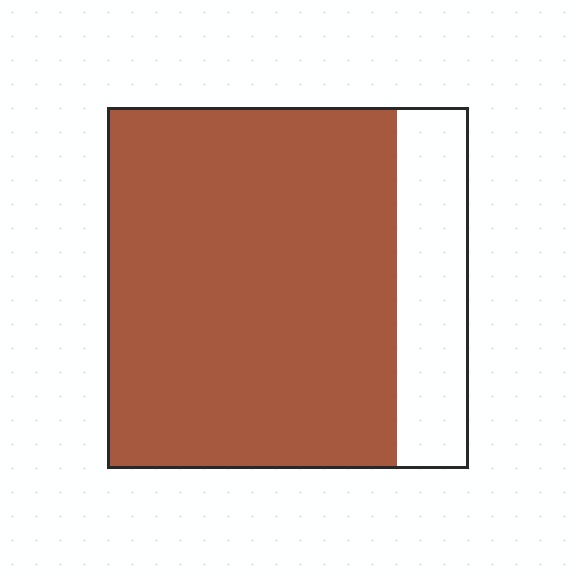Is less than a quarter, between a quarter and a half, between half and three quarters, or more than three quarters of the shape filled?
More than three quarters.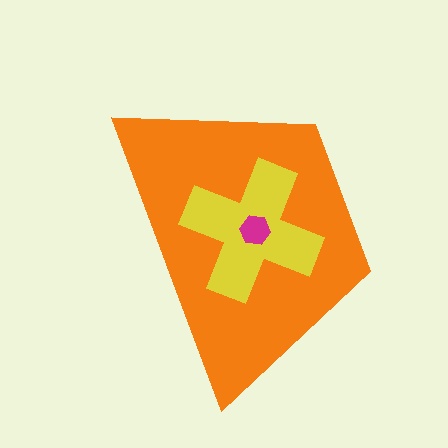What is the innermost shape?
The magenta hexagon.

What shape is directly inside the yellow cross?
The magenta hexagon.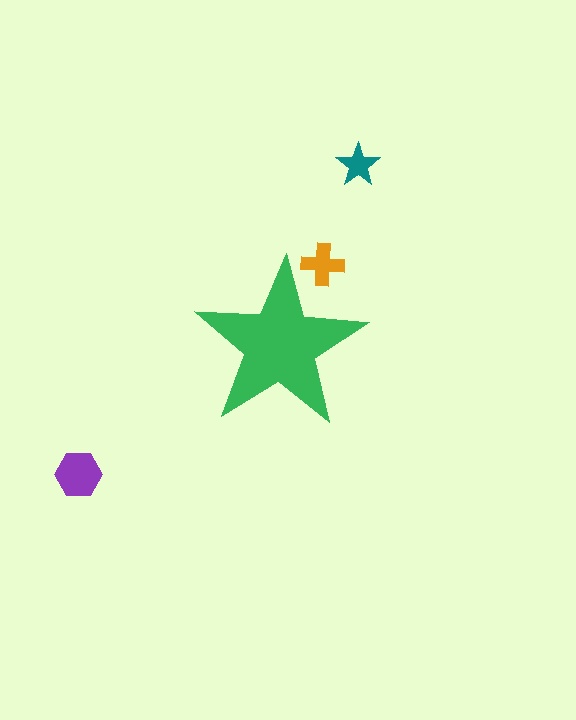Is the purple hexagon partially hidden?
No, the purple hexagon is fully visible.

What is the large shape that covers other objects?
A green star.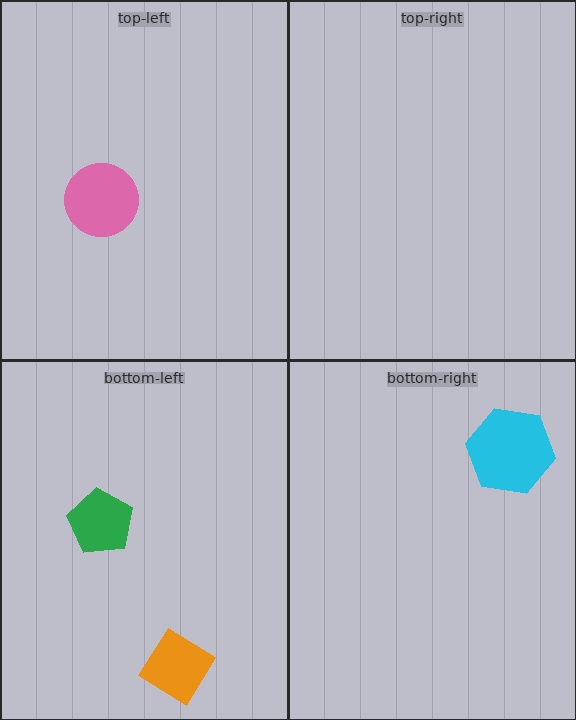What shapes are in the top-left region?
The pink circle.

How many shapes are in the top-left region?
1.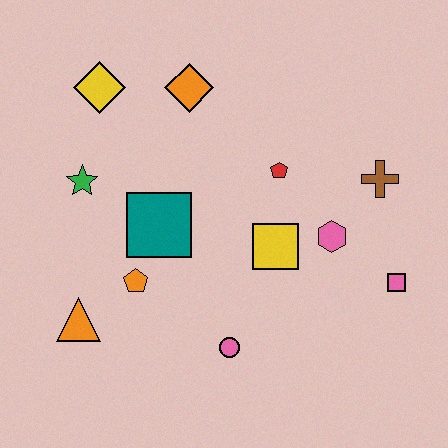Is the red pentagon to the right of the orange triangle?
Yes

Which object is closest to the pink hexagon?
The yellow square is closest to the pink hexagon.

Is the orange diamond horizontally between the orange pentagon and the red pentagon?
Yes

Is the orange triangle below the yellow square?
Yes